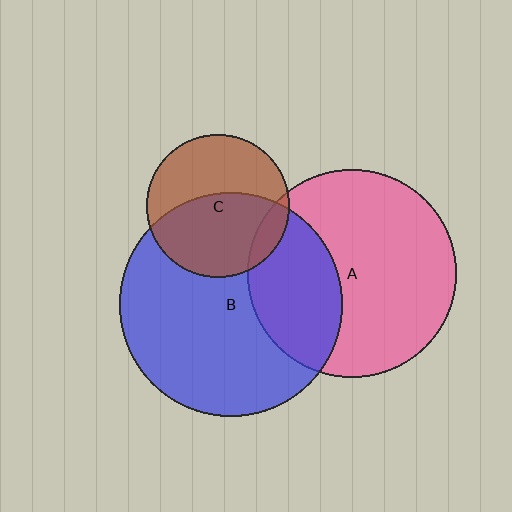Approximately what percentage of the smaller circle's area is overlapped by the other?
Approximately 10%.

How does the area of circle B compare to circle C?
Approximately 2.4 times.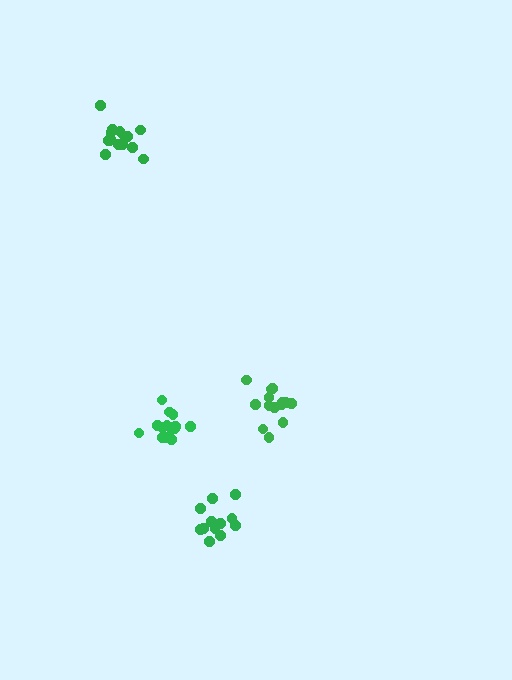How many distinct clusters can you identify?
There are 4 distinct clusters.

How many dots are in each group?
Group 1: 15 dots, Group 2: 12 dots, Group 3: 15 dots, Group 4: 15 dots (57 total).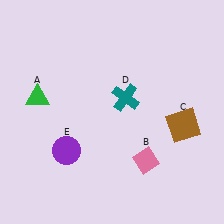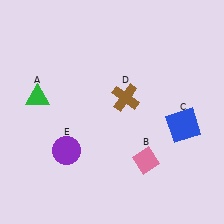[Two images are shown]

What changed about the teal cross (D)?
In Image 1, D is teal. In Image 2, it changed to brown.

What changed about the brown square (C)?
In Image 1, C is brown. In Image 2, it changed to blue.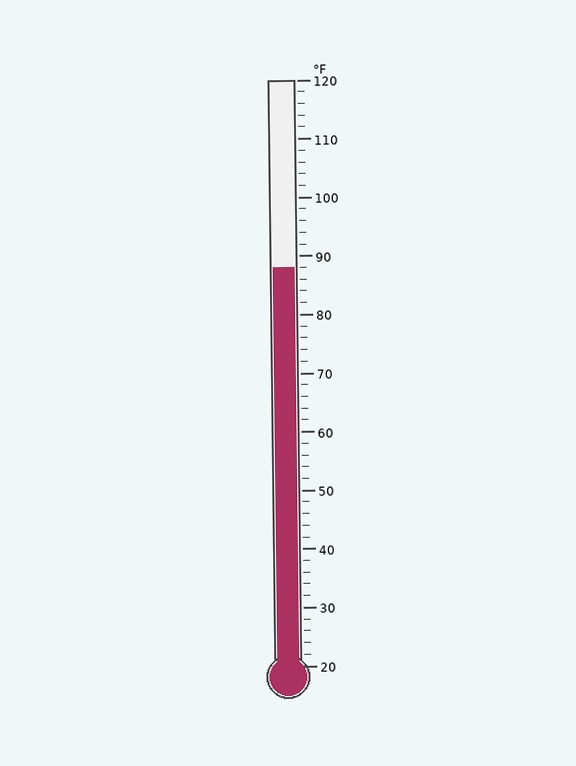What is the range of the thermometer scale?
The thermometer scale ranges from 20°F to 120°F.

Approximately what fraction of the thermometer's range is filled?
The thermometer is filled to approximately 70% of its range.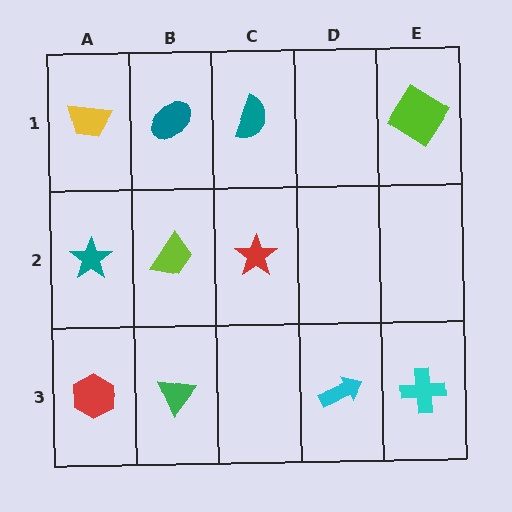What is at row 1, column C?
A teal semicircle.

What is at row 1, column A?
A yellow trapezoid.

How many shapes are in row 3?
4 shapes.